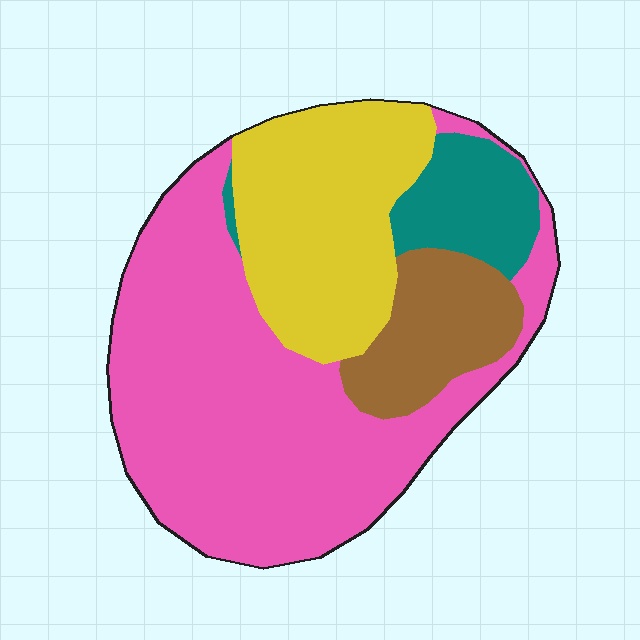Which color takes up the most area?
Pink, at roughly 50%.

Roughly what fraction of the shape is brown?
Brown takes up about one eighth (1/8) of the shape.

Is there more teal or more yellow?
Yellow.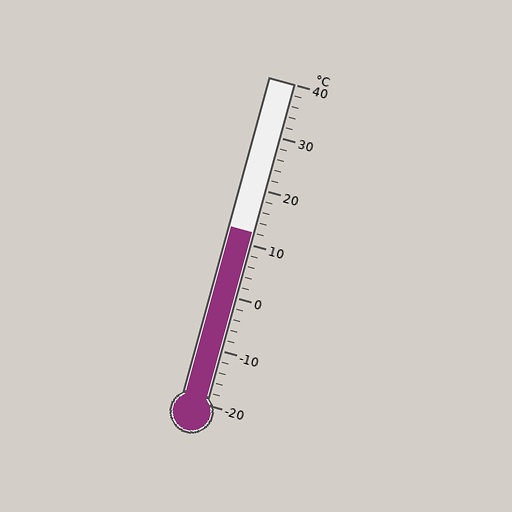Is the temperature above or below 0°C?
The temperature is above 0°C.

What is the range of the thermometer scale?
The thermometer scale ranges from -20°C to 40°C.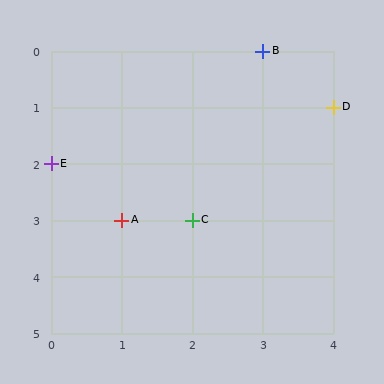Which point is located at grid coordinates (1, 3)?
Point A is at (1, 3).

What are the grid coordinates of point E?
Point E is at grid coordinates (0, 2).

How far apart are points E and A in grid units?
Points E and A are 1 column and 1 row apart (about 1.4 grid units diagonally).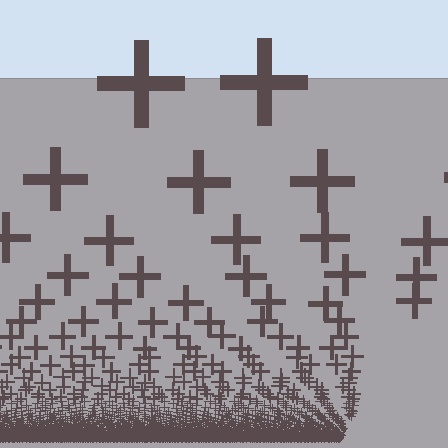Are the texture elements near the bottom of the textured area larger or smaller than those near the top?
Smaller. The gradient is inverted — elements near the bottom are smaller and denser.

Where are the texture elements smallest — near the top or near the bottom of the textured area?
Near the bottom.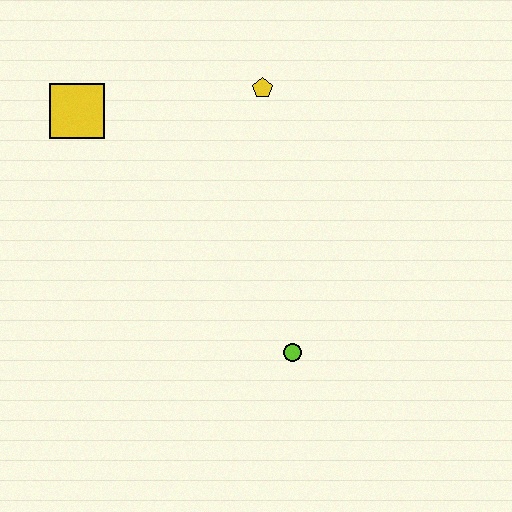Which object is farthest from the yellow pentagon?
The lime circle is farthest from the yellow pentagon.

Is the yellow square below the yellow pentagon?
Yes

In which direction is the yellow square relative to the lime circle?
The yellow square is above the lime circle.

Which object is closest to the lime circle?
The yellow pentagon is closest to the lime circle.